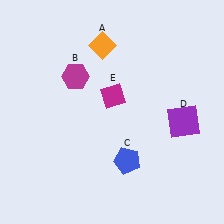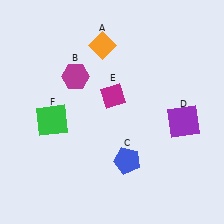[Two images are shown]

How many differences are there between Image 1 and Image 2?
There is 1 difference between the two images.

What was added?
A green square (F) was added in Image 2.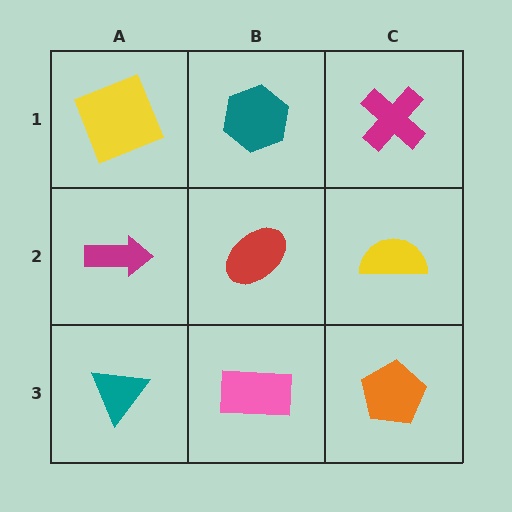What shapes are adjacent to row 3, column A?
A magenta arrow (row 2, column A), a pink rectangle (row 3, column B).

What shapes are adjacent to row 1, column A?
A magenta arrow (row 2, column A), a teal hexagon (row 1, column B).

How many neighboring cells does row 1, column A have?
2.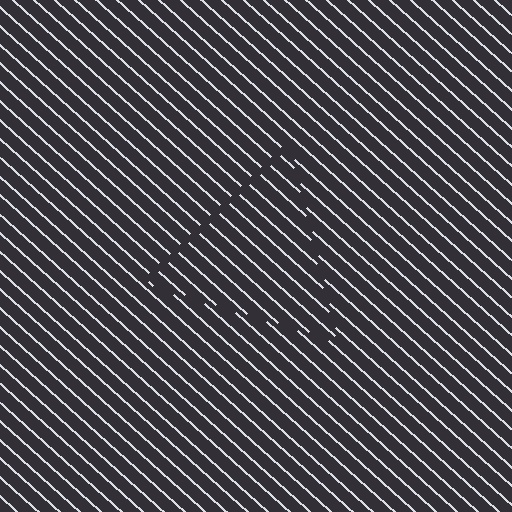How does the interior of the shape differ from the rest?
The interior of the shape contains the same grating, shifted by half a period — the contour is defined by the phase discontinuity where line-ends from the inner and outer gratings abut.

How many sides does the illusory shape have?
3 sides — the line-ends trace a triangle.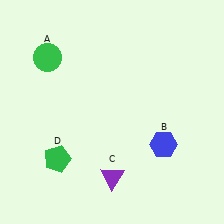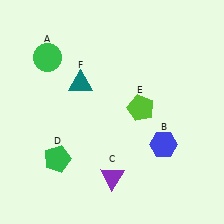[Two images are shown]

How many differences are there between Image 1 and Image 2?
There are 2 differences between the two images.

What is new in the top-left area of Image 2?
A teal triangle (F) was added in the top-left area of Image 2.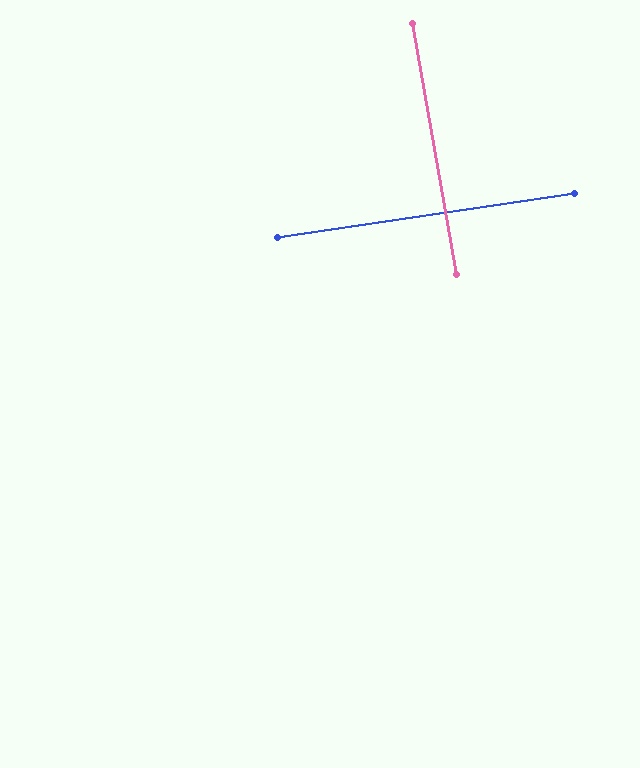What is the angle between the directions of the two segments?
Approximately 88 degrees.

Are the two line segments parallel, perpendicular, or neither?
Perpendicular — they meet at approximately 88°.